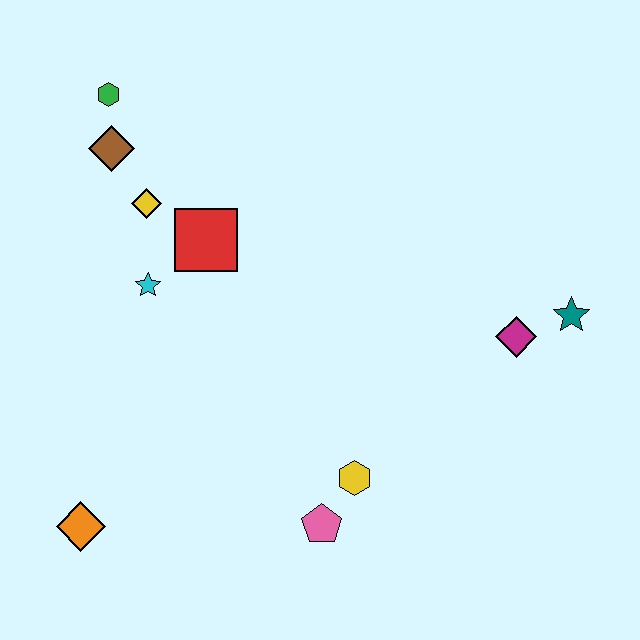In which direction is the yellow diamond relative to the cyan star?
The yellow diamond is above the cyan star.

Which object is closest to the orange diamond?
The pink pentagon is closest to the orange diamond.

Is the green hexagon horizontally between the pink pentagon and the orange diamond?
Yes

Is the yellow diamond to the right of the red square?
No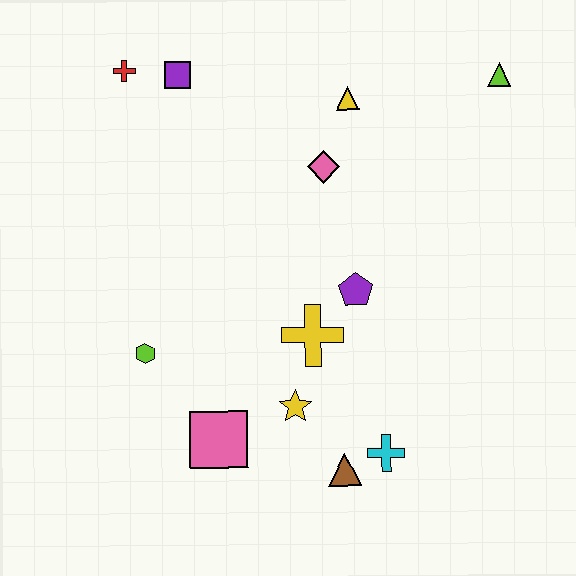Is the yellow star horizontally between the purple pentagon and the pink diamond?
No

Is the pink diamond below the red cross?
Yes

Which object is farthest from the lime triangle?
The pink square is farthest from the lime triangle.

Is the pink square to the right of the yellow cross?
No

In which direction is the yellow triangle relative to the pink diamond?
The yellow triangle is above the pink diamond.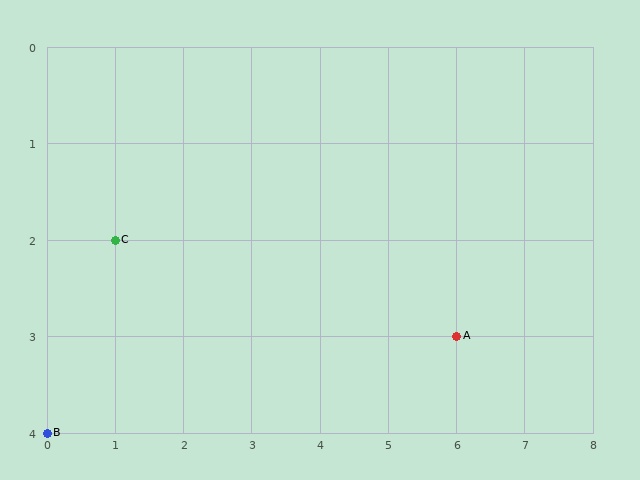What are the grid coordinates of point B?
Point B is at grid coordinates (0, 4).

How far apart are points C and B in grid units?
Points C and B are 1 column and 2 rows apart (about 2.2 grid units diagonally).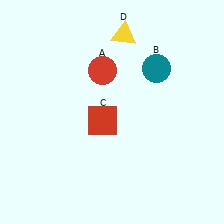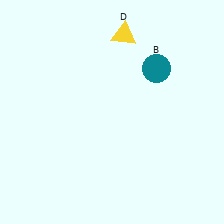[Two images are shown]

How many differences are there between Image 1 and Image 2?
There are 2 differences between the two images.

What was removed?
The red circle (A), the red square (C) were removed in Image 2.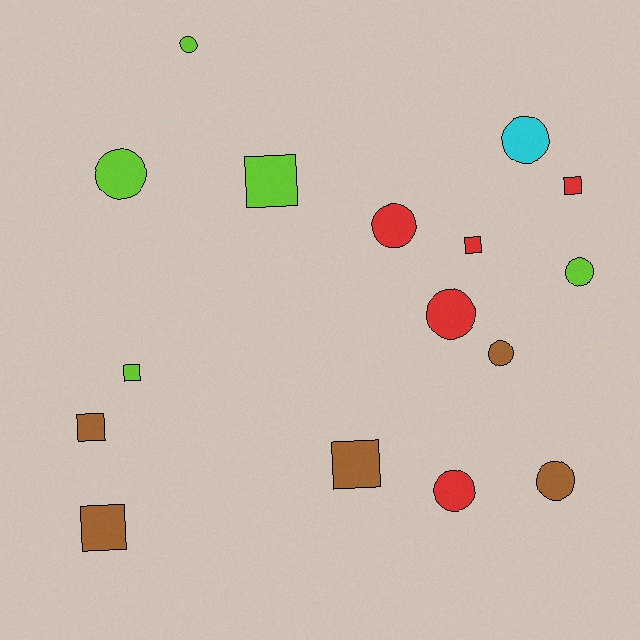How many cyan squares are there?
There are no cyan squares.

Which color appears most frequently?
Lime, with 5 objects.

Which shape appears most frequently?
Circle, with 9 objects.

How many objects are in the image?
There are 16 objects.